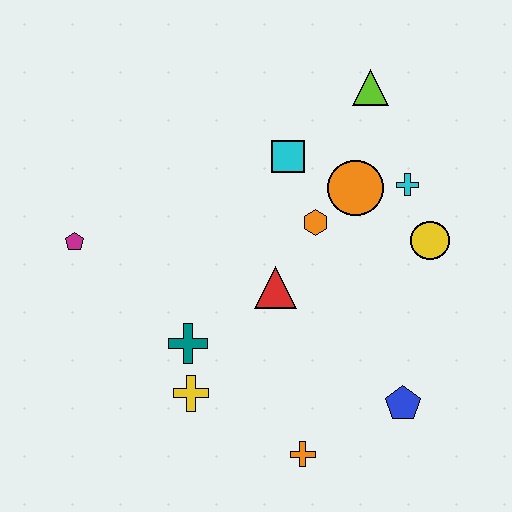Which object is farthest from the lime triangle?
The orange cross is farthest from the lime triangle.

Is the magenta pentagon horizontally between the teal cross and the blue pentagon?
No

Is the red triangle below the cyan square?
Yes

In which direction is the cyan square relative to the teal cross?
The cyan square is above the teal cross.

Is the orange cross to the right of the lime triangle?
No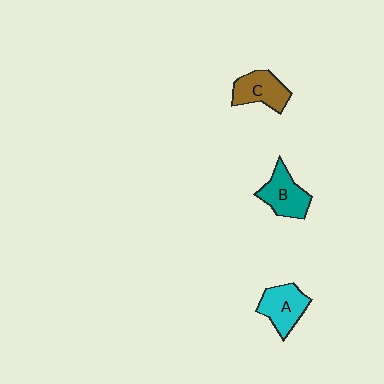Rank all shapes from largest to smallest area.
From largest to smallest: A (cyan), B (teal), C (brown).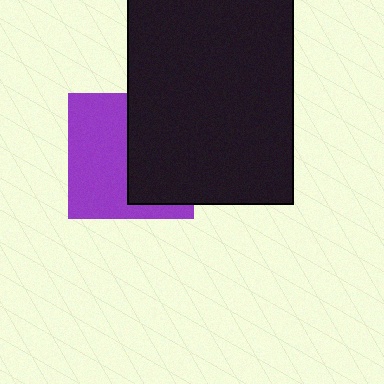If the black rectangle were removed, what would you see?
You would see the complete purple square.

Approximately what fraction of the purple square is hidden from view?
Roughly 47% of the purple square is hidden behind the black rectangle.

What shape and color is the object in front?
The object in front is a black rectangle.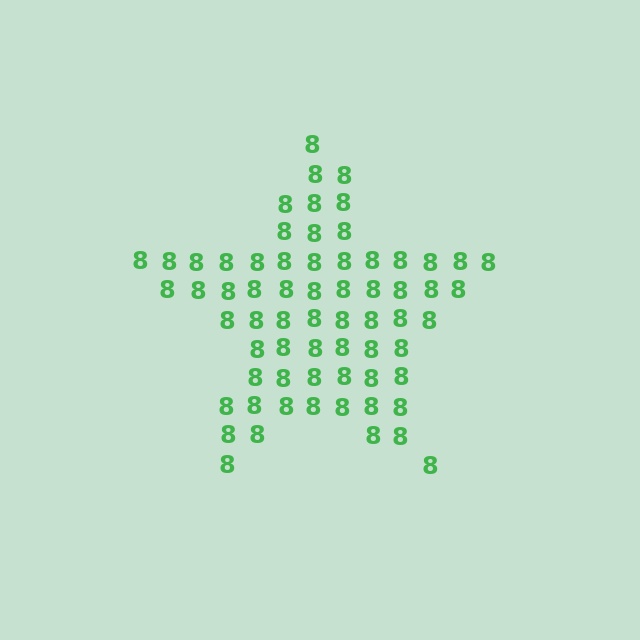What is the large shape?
The large shape is a star.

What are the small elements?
The small elements are digit 8's.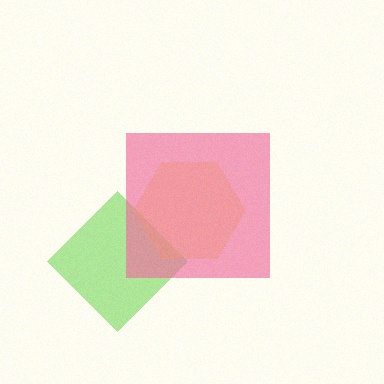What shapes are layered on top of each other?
The layered shapes are: a lime diamond, a yellow hexagon, a pink square.